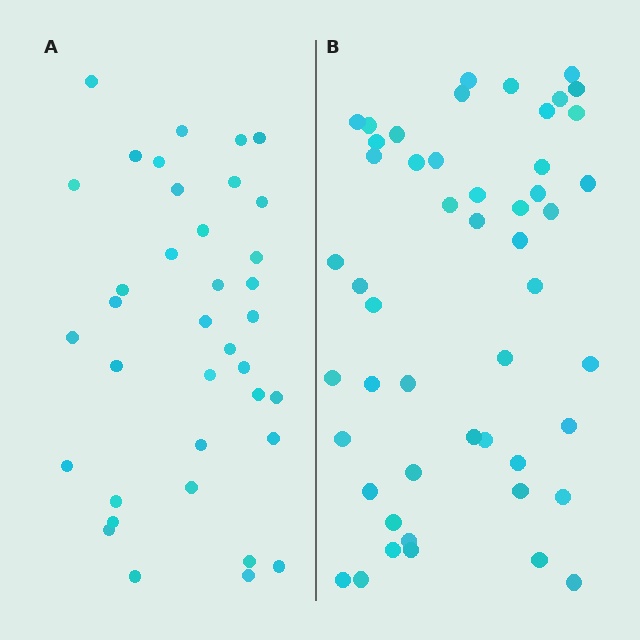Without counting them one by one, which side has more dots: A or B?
Region B (the right region) has more dots.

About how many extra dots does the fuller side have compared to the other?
Region B has approximately 15 more dots than region A.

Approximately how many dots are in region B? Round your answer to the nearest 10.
About 50 dots.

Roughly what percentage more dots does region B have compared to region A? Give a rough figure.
About 35% more.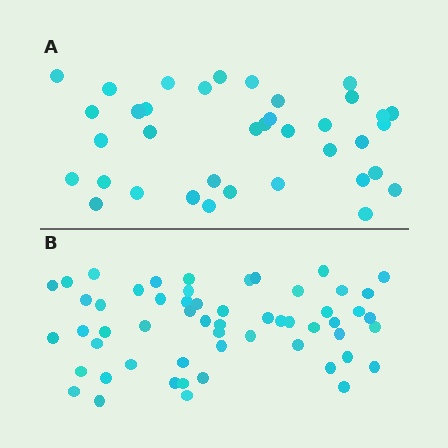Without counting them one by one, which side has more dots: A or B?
Region B (the bottom region) has more dots.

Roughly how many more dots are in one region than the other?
Region B has approximately 20 more dots than region A.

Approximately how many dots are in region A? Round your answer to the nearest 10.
About 40 dots. (The exact count is 37, which rounds to 40.)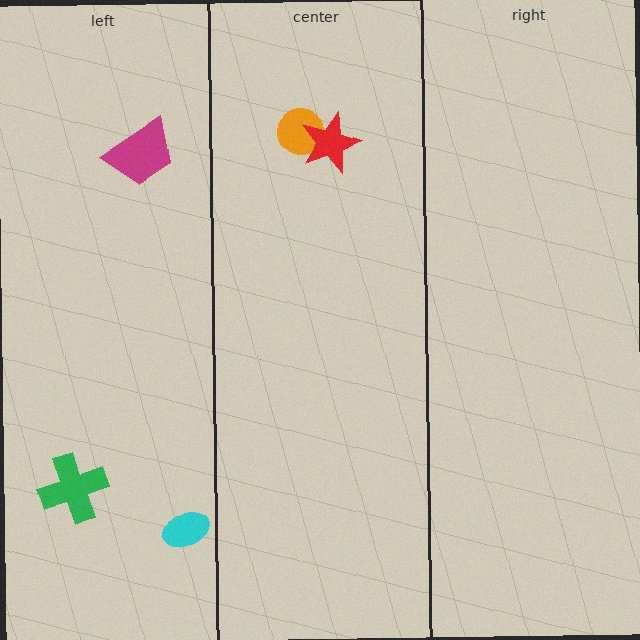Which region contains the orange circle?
The center region.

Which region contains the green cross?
The left region.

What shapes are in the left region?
The green cross, the cyan ellipse, the magenta trapezoid.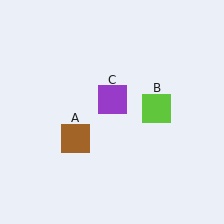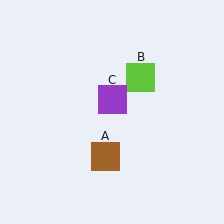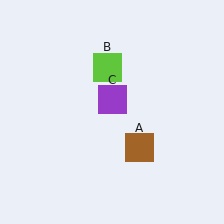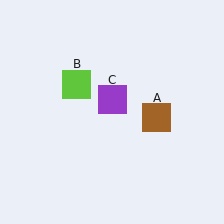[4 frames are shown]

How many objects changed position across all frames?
2 objects changed position: brown square (object A), lime square (object B).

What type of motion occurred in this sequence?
The brown square (object A), lime square (object B) rotated counterclockwise around the center of the scene.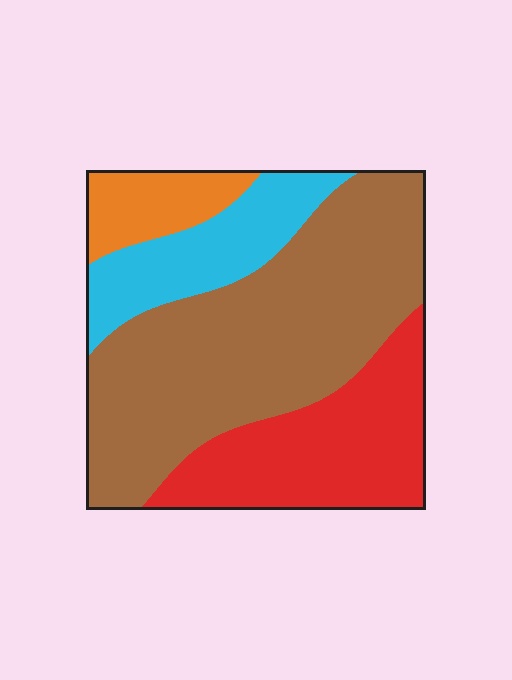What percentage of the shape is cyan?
Cyan takes up less than a quarter of the shape.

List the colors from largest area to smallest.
From largest to smallest: brown, red, cyan, orange.